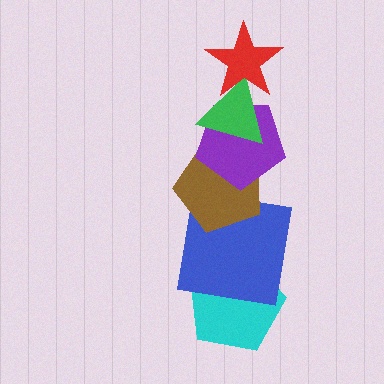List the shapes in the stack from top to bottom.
From top to bottom: the red star, the green triangle, the purple pentagon, the brown pentagon, the blue square, the cyan pentagon.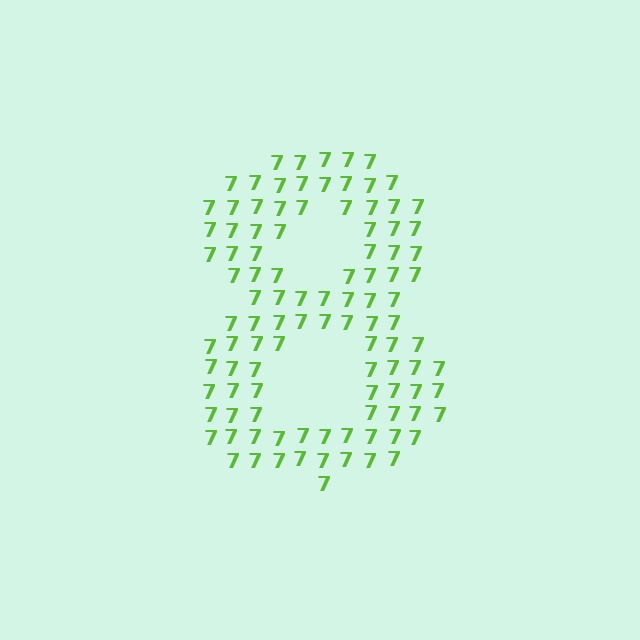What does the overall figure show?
The overall figure shows the digit 8.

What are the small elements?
The small elements are digit 7's.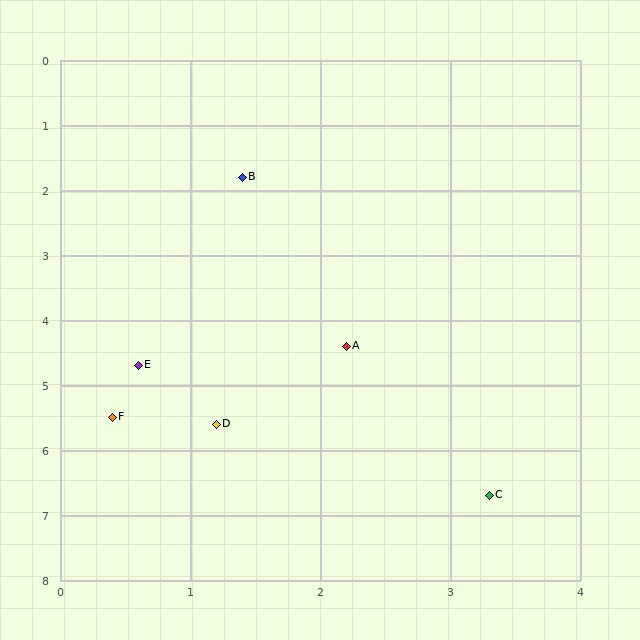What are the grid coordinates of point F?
Point F is at approximately (0.4, 5.5).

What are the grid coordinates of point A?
Point A is at approximately (2.2, 4.4).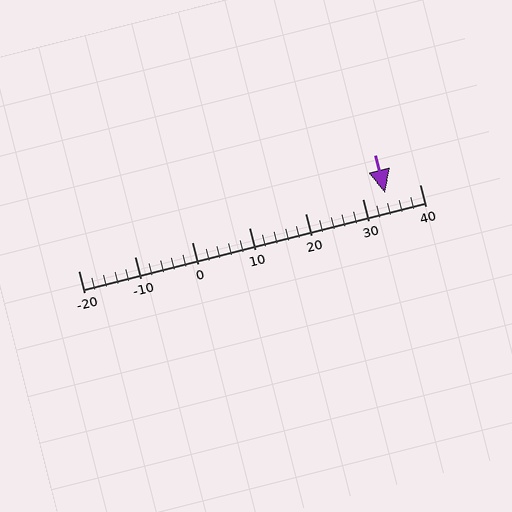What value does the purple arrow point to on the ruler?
The purple arrow points to approximately 34.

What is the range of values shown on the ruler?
The ruler shows values from -20 to 40.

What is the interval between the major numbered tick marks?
The major tick marks are spaced 10 units apart.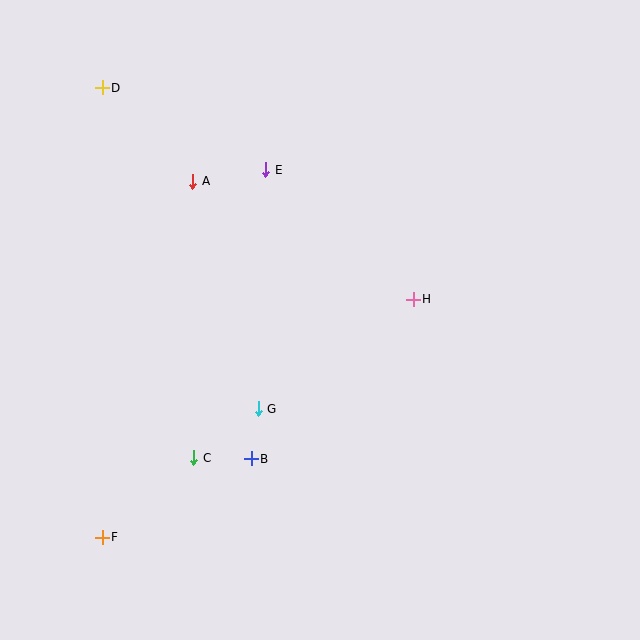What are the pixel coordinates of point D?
Point D is at (102, 88).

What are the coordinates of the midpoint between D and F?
The midpoint between D and F is at (102, 313).